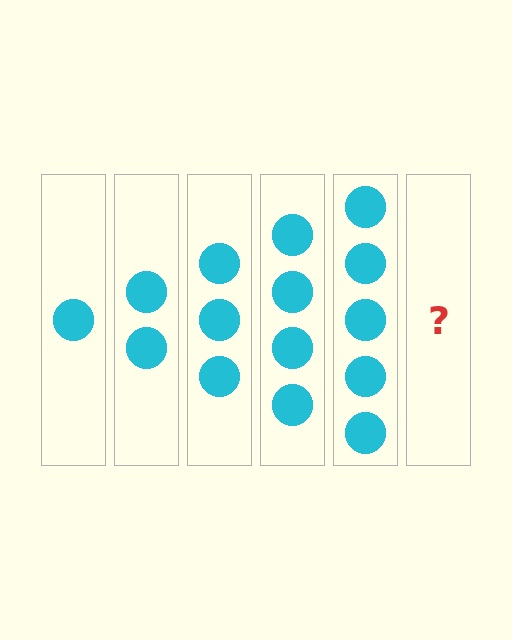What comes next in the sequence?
The next element should be 6 circles.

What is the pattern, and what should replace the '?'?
The pattern is that each step adds one more circle. The '?' should be 6 circles.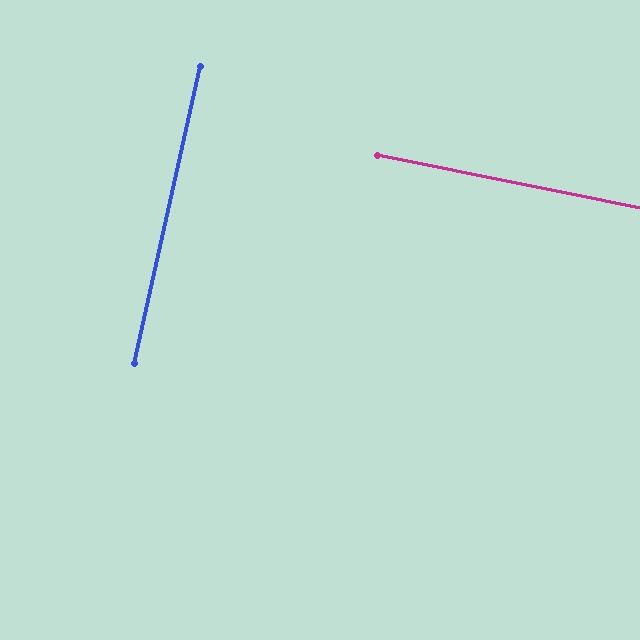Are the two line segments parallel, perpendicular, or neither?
Perpendicular — they meet at approximately 89°.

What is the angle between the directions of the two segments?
Approximately 89 degrees.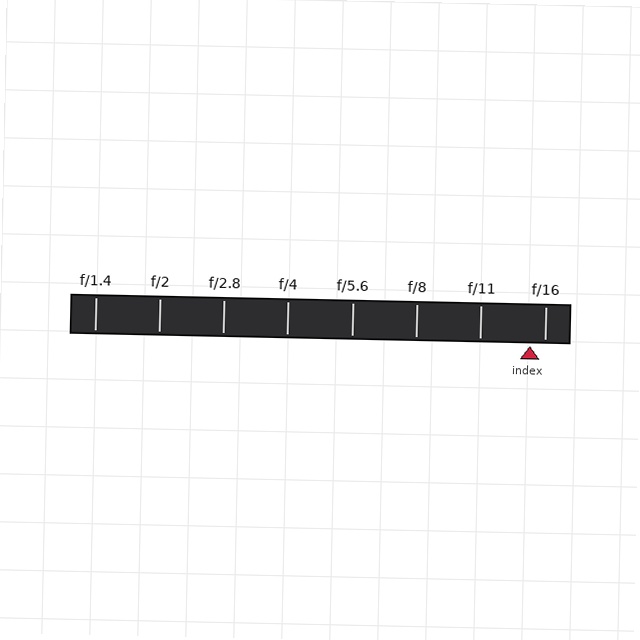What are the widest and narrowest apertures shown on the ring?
The widest aperture shown is f/1.4 and the narrowest is f/16.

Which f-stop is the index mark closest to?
The index mark is closest to f/16.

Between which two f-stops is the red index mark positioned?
The index mark is between f/11 and f/16.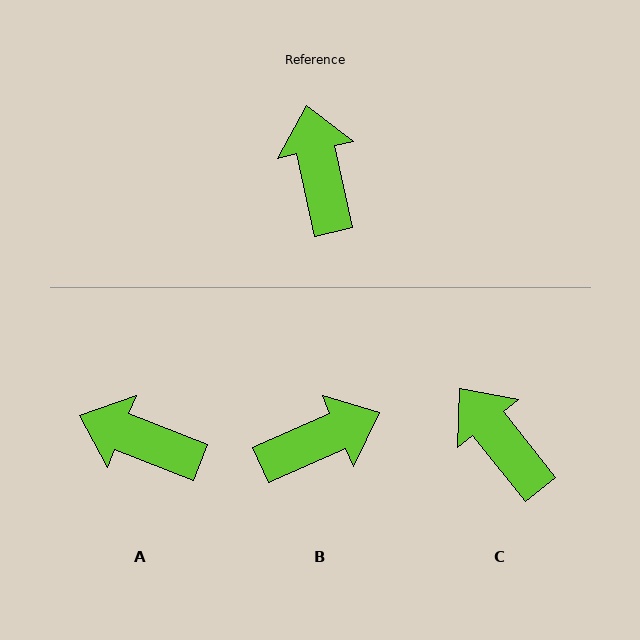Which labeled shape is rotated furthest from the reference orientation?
B, about 78 degrees away.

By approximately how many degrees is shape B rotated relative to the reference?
Approximately 78 degrees clockwise.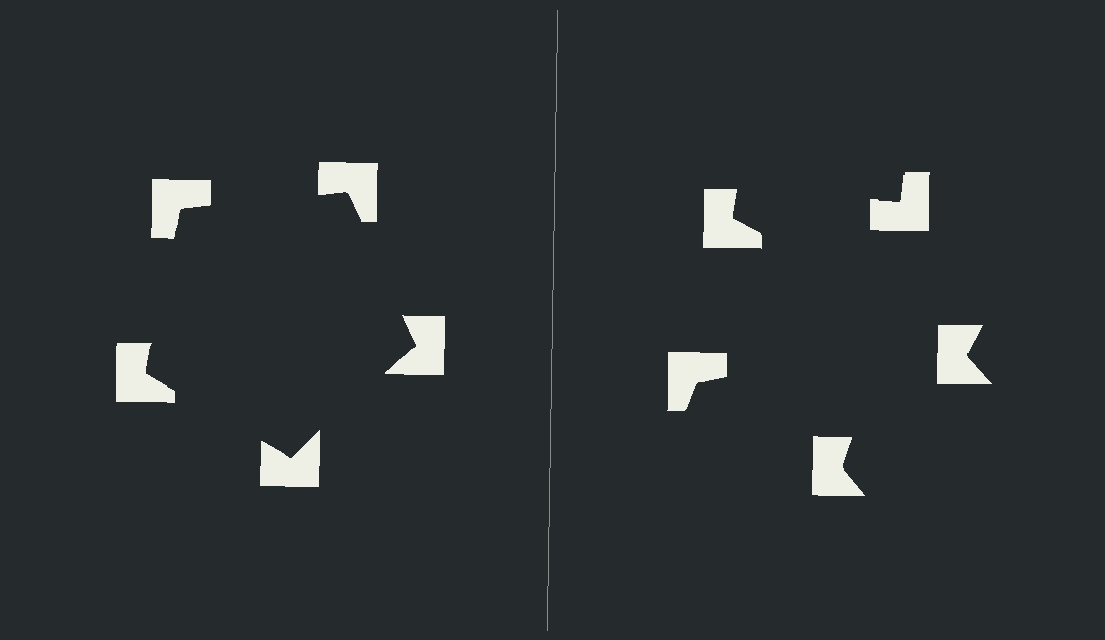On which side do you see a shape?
An illusory pentagon appears on the left side. On the right side the wedge cuts are rotated, so no coherent shape forms.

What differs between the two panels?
The notched squares are positioned identically on both sides; only the wedge orientations differ. On the left they align to a pentagon; on the right they are misaligned.